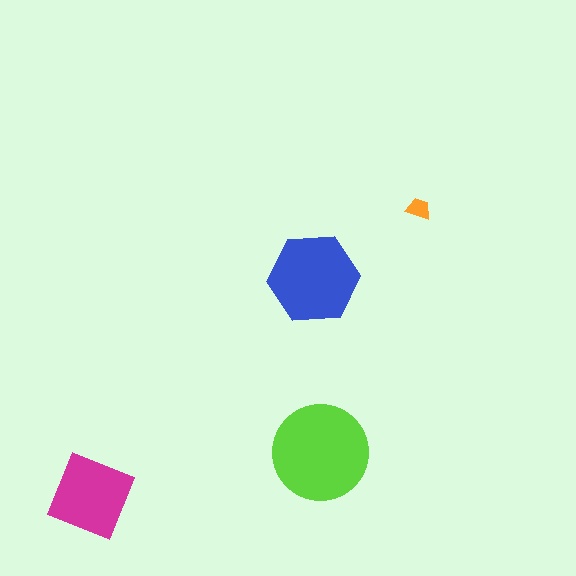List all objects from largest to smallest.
The lime circle, the blue hexagon, the magenta square, the orange trapezoid.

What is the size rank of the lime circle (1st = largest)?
1st.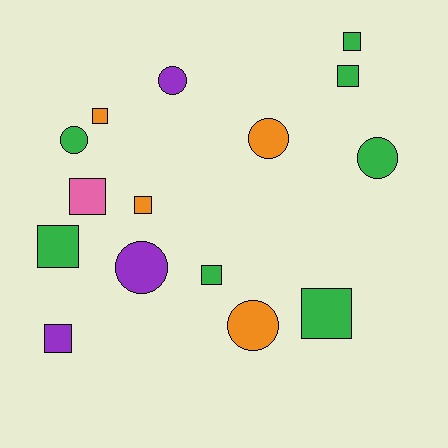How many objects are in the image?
There are 15 objects.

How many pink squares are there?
There is 1 pink square.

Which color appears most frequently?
Green, with 7 objects.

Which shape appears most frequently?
Square, with 9 objects.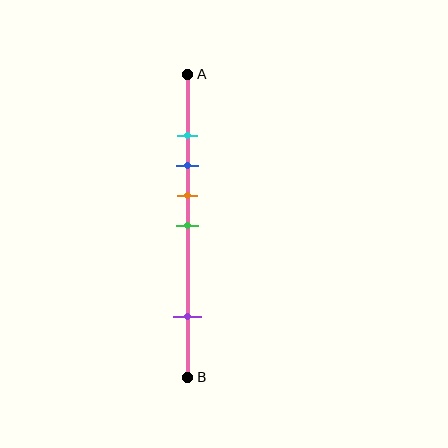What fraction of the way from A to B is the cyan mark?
The cyan mark is approximately 20% (0.2) of the way from A to B.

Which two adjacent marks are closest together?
The cyan and blue marks are the closest adjacent pair.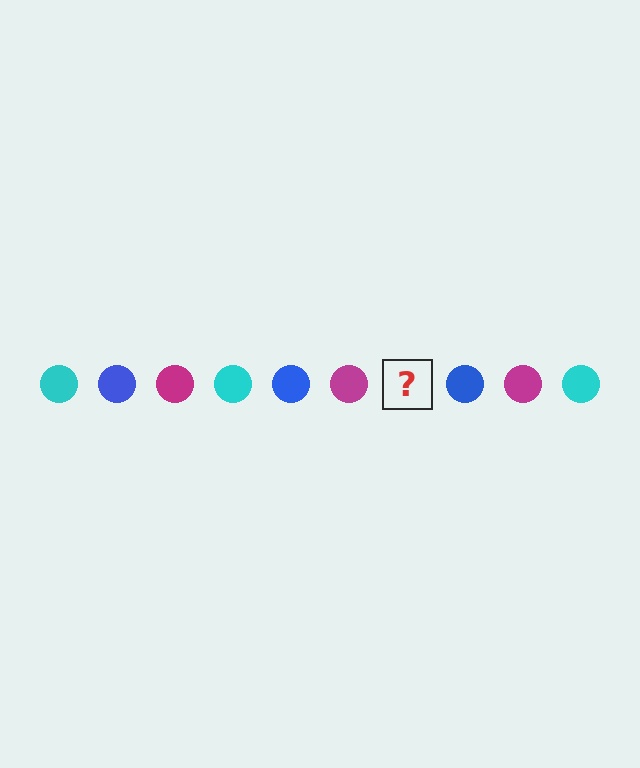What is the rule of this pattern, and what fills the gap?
The rule is that the pattern cycles through cyan, blue, magenta circles. The gap should be filled with a cyan circle.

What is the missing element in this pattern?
The missing element is a cyan circle.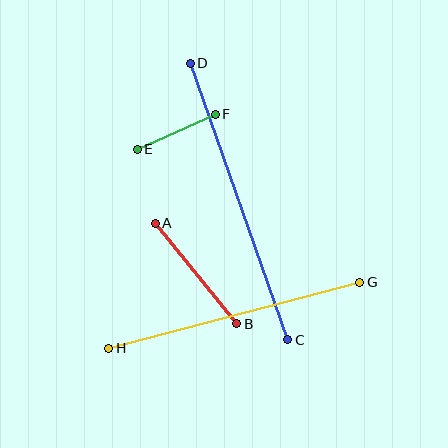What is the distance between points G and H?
The distance is approximately 259 pixels.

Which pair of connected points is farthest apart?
Points C and D are farthest apart.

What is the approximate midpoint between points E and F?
The midpoint is at approximately (176, 132) pixels.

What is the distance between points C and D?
The distance is approximately 293 pixels.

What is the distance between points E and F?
The distance is approximately 85 pixels.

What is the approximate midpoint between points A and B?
The midpoint is at approximately (196, 274) pixels.